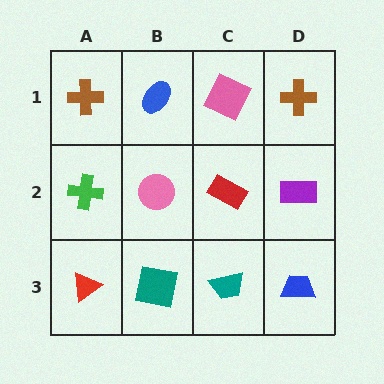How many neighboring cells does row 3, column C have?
3.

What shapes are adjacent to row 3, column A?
A green cross (row 2, column A), a teal square (row 3, column B).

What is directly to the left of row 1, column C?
A blue ellipse.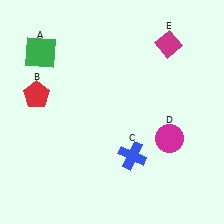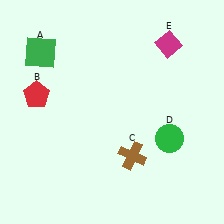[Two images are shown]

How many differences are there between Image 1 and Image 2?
There are 2 differences between the two images.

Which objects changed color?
C changed from blue to brown. D changed from magenta to green.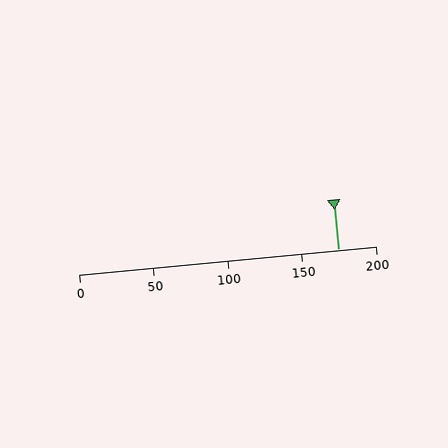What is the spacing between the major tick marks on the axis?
The major ticks are spaced 50 apart.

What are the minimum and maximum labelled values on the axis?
The axis runs from 0 to 200.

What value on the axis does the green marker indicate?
The marker indicates approximately 175.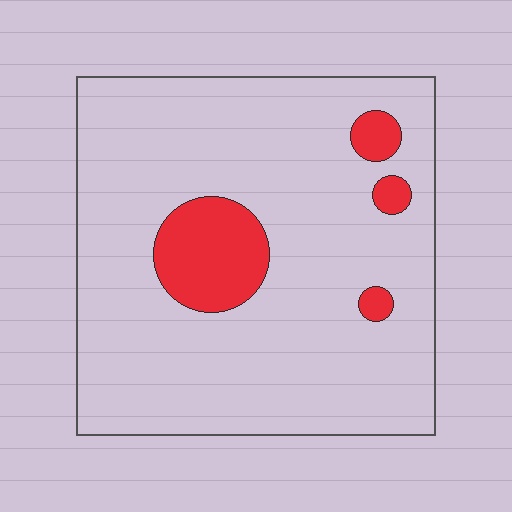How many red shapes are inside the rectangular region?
4.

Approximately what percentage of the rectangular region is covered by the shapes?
Approximately 10%.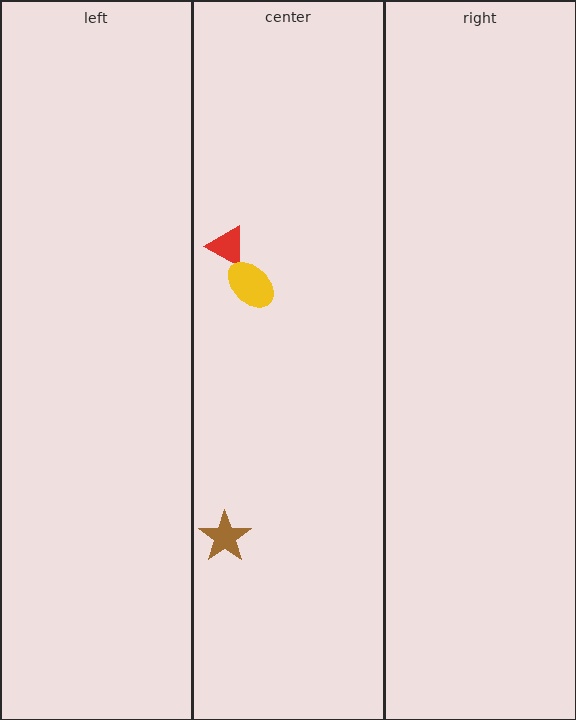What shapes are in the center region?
The brown star, the red triangle, the yellow ellipse.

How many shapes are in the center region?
3.